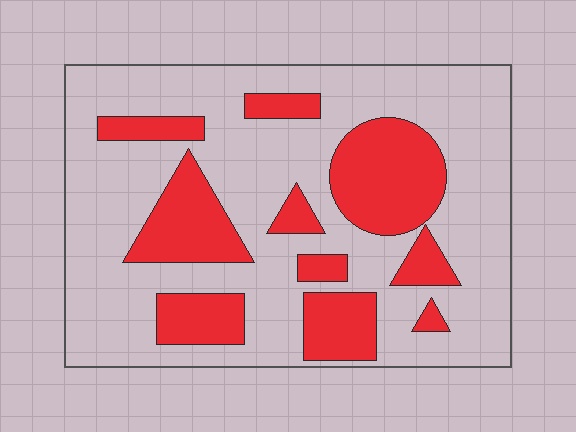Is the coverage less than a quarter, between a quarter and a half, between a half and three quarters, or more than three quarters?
Between a quarter and a half.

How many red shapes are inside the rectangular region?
10.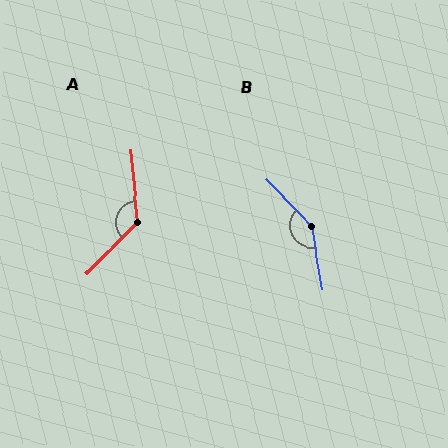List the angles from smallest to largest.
A (130°), B (145°).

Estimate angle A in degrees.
Approximately 130 degrees.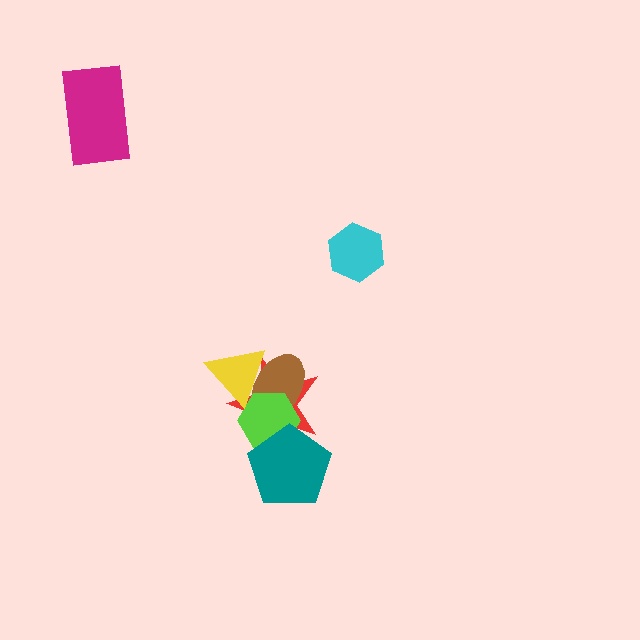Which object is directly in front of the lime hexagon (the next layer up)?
The yellow triangle is directly in front of the lime hexagon.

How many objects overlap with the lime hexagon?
4 objects overlap with the lime hexagon.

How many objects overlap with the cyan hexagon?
0 objects overlap with the cyan hexagon.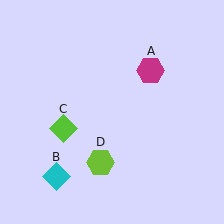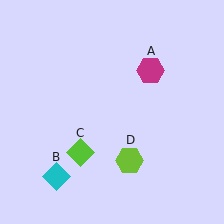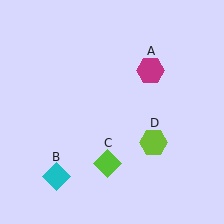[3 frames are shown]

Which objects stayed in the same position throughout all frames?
Magenta hexagon (object A) and cyan diamond (object B) remained stationary.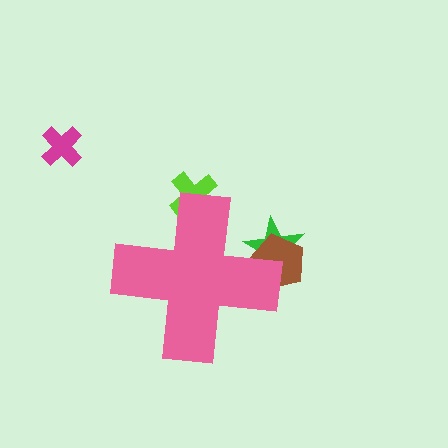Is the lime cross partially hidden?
Yes, the lime cross is partially hidden behind the pink cross.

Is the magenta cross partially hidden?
No, the magenta cross is fully visible.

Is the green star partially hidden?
Yes, the green star is partially hidden behind the pink cross.